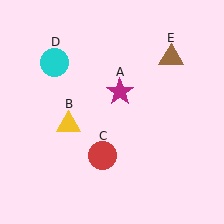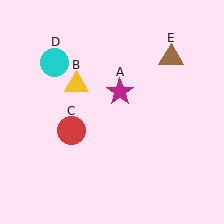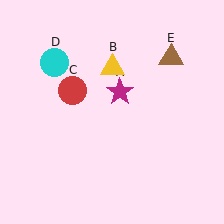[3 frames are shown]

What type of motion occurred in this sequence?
The yellow triangle (object B), red circle (object C) rotated clockwise around the center of the scene.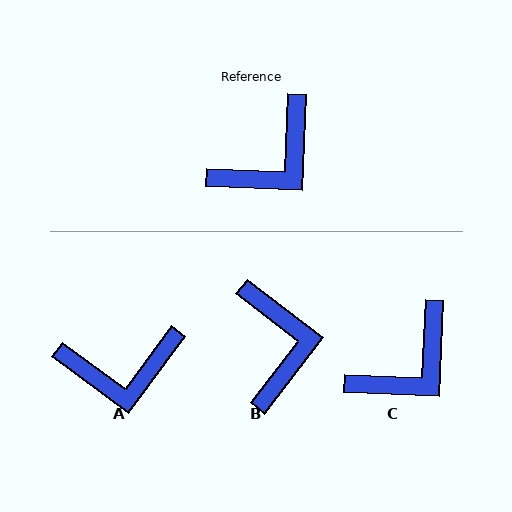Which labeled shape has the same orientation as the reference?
C.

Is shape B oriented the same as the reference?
No, it is off by about 55 degrees.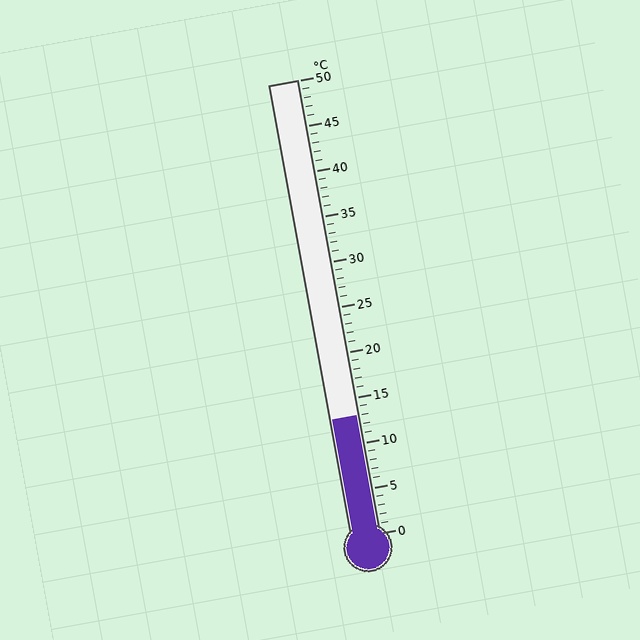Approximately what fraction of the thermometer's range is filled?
The thermometer is filled to approximately 25% of its range.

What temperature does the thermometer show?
The thermometer shows approximately 13°C.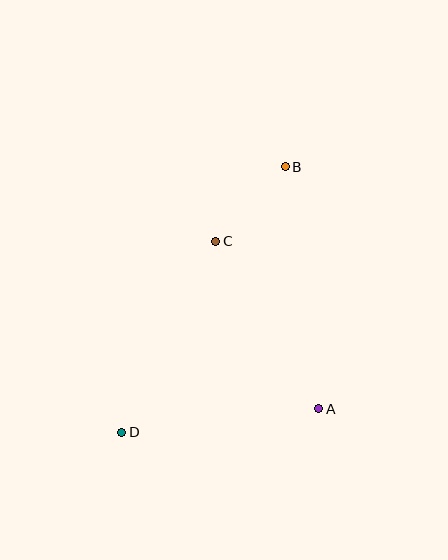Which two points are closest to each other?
Points B and C are closest to each other.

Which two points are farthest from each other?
Points B and D are farthest from each other.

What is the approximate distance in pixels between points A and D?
The distance between A and D is approximately 199 pixels.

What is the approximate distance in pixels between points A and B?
The distance between A and B is approximately 244 pixels.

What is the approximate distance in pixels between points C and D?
The distance between C and D is approximately 213 pixels.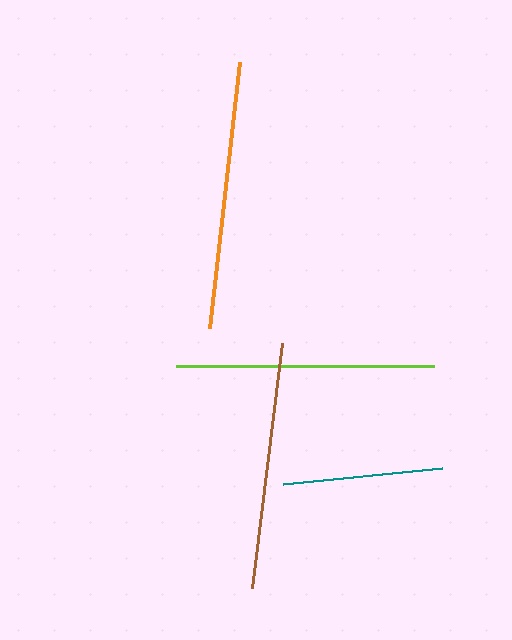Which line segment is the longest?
The orange line is the longest at approximately 268 pixels.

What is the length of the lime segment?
The lime segment is approximately 258 pixels long.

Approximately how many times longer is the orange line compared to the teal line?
The orange line is approximately 1.7 times the length of the teal line.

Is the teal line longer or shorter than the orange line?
The orange line is longer than the teal line.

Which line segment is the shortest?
The teal line is the shortest at approximately 160 pixels.